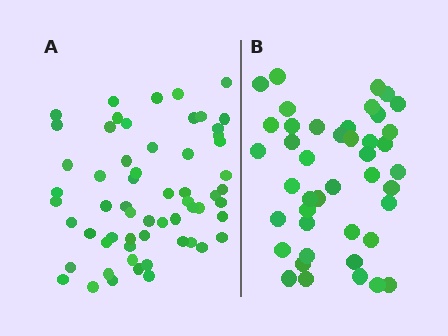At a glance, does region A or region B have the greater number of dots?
Region A (the left region) has more dots.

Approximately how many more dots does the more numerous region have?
Region A has approximately 15 more dots than region B.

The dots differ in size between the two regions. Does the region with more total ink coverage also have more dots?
No. Region B has more total ink coverage because its dots are larger, but region A actually contains more individual dots. Total area can be misleading — the number of items is what matters here.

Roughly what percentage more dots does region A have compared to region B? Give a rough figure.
About 40% more.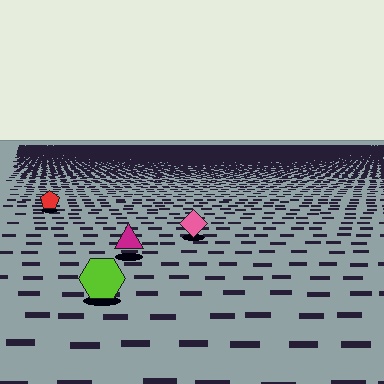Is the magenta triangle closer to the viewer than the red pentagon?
Yes. The magenta triangle is closer — you can tell from the texture gradient: the ground texture is coarser near it.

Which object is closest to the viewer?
The lime hexagon is closest. The texture marks near it are larger and more spread out.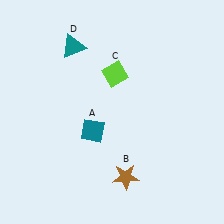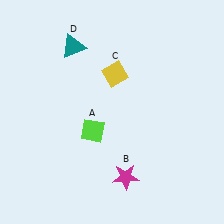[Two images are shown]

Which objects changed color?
A changed from teal to lime. B changed from brown to magenta. C changed from lime to yellow.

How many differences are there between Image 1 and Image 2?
There are 3 differences between the two images.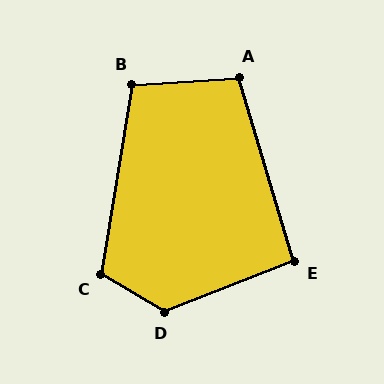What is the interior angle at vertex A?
Approximately 103 degrees (obtuse).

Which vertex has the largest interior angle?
D, at approximately 128 degrees.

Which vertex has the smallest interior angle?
E, at approximately 95 degrees.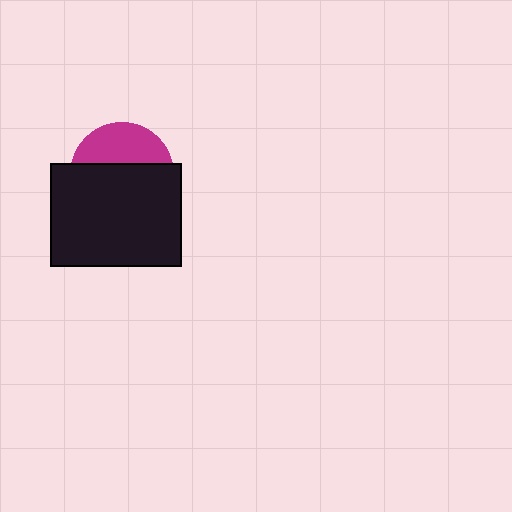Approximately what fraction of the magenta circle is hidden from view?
Roughly 63% of the magenta circle is hidden behind the black rectangle.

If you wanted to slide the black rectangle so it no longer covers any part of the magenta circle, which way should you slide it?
Slide it down — that is the most direct way to separate the two shapes.